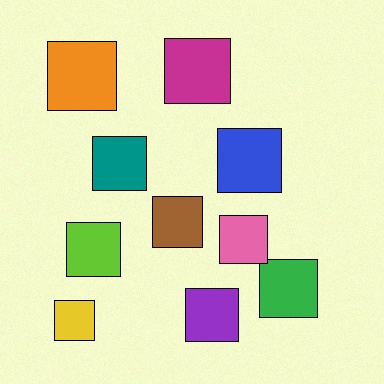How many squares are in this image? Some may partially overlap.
There are 10 squares.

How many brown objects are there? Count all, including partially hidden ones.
There is 1 brown object.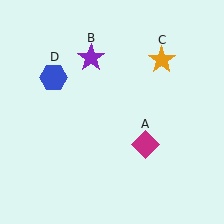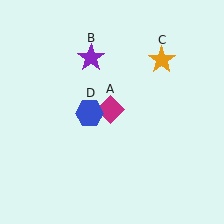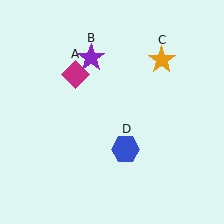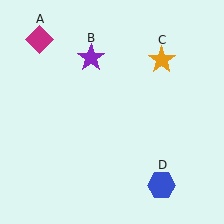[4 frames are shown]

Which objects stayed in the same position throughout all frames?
Purple star (object B) and orange star (object C) remained stationary.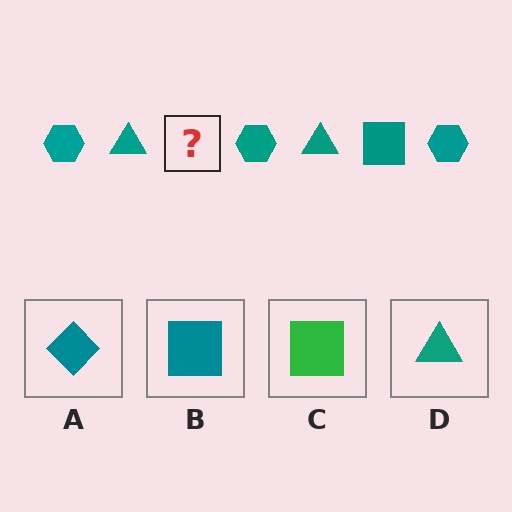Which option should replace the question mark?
Option B.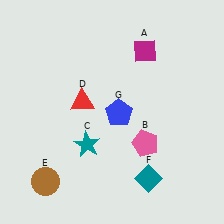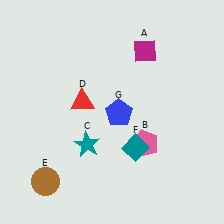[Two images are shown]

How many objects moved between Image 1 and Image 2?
1 object moved between the two images.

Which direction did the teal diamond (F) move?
The teal diamond (F) moved up.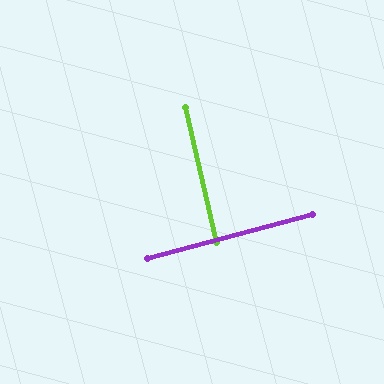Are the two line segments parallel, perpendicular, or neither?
Perpendicular — they meet at approximately 88°.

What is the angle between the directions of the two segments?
Approximately 88 degrees.